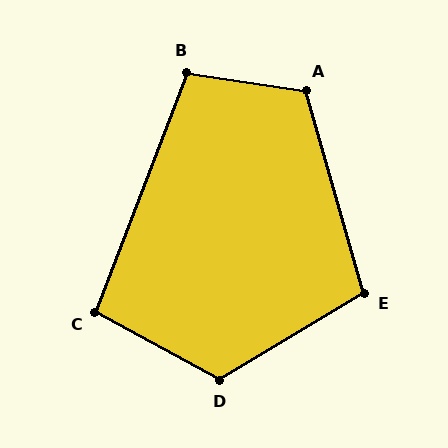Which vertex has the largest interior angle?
D, at approximately 120 degrees.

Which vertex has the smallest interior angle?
C, at approximately 98 degrees.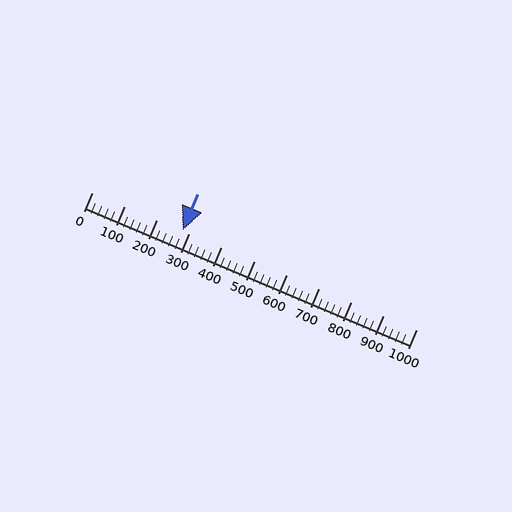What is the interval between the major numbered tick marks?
The major tick marks are spaced 100 units apart.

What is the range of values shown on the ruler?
The ruler shows values from 0 to 1000.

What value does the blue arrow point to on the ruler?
The blue arrow points to approximately 280.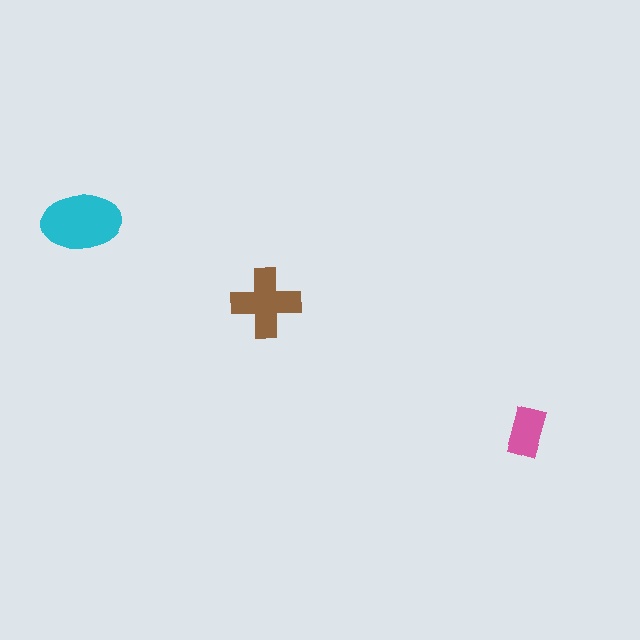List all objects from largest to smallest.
The cyan ellipse, the brown cross, the pink rectangle.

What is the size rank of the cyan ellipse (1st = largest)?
1st.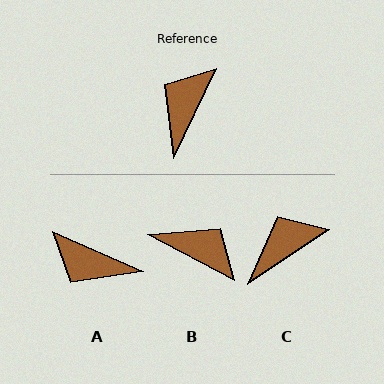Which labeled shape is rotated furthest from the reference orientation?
B, about 92 degrees away.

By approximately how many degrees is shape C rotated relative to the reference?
Approximately 31 degrees clockwise.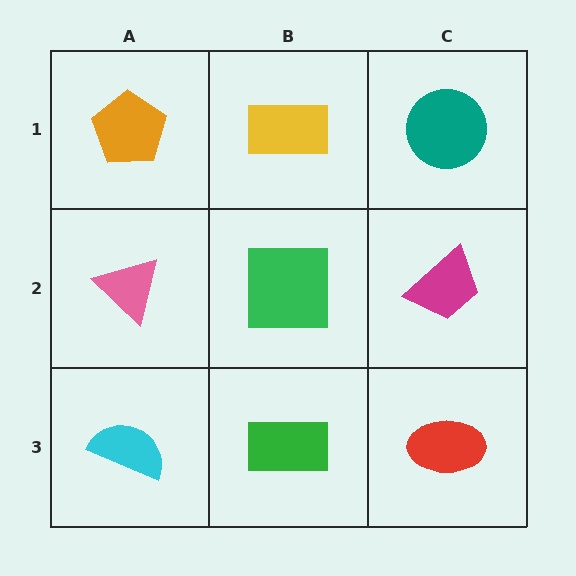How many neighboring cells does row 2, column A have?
3.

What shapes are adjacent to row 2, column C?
A teal circle (row 1, column C), a red ellipse (row 3, column C), a green square (row 2, column B).